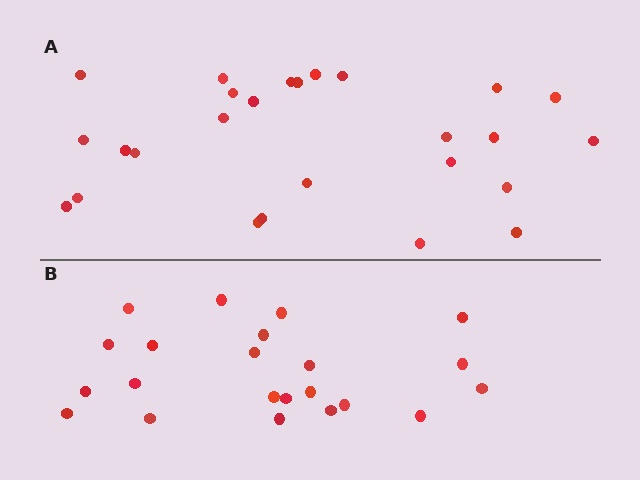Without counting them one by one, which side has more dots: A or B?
Region A (the top region) has more dots.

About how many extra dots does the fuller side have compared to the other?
Region A has about 4 more dots than region B.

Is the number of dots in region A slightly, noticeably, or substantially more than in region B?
Region A has only slightly more — the two regions are fairly close. The ratio is roughly 1.2 to 1.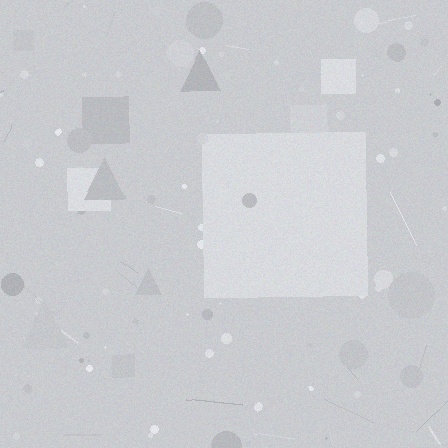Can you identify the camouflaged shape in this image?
The camouflaged shape is a square.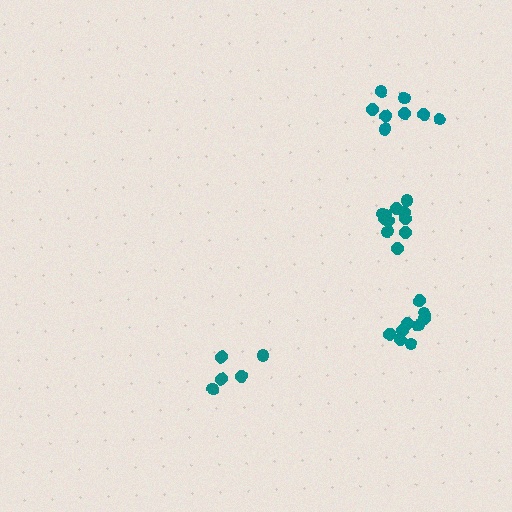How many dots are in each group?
Group 1: 11 dots, Group 2: 5 dots, Group 3: 9 dots, Group 4: 8 dots (33 total).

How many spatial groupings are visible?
There are 4 spatial groupings.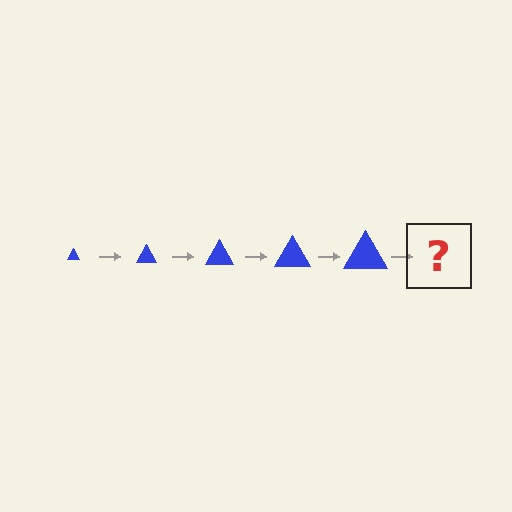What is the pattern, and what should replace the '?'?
The pattern is that the triangle gets progressively larger each step. The '?' should be a blue triangle, larger than the previous one.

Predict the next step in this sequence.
The next step is a blue triangle, larger than the previous one.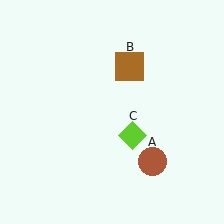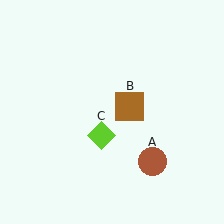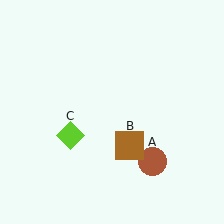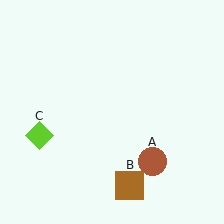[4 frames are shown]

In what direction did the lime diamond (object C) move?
The lime diamond (object C) moved left.